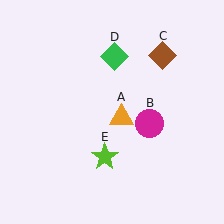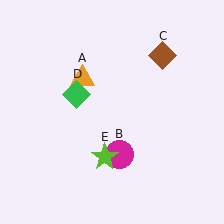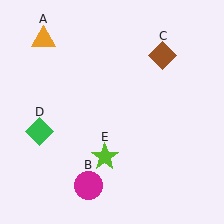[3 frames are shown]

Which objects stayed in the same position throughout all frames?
Brown diamond (object C) and lime star (object E) remained stationary.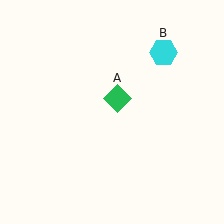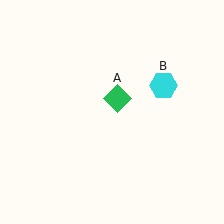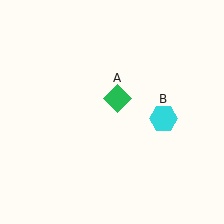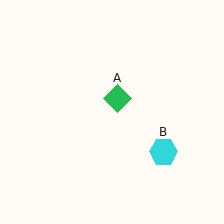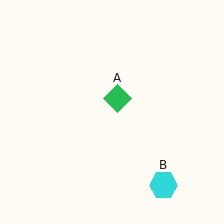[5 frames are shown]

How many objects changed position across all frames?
1 object changed position: cyan hexagon (object B).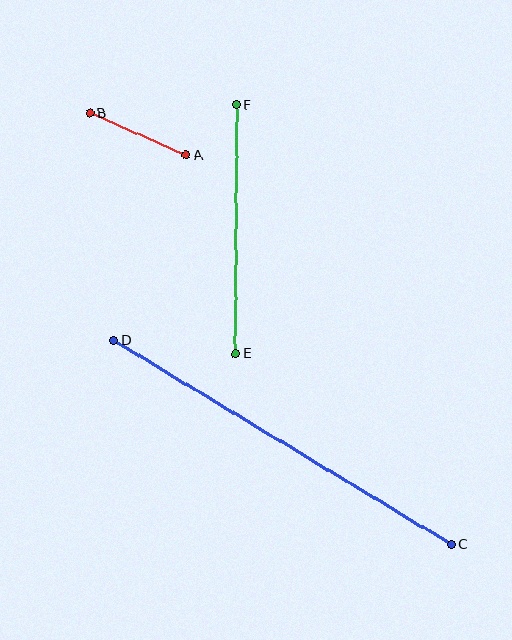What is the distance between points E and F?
The distance is approximately 249 pixels.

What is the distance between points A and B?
The distance is approximately 105 pixels.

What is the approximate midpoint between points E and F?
The midpoint is at approximately (236, 229) pixels.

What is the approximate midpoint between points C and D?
The midpoint is at approximately (282, 442) pixels.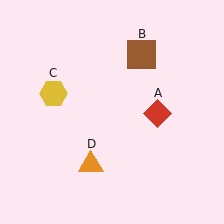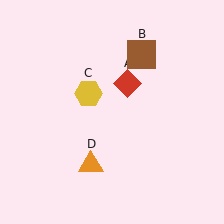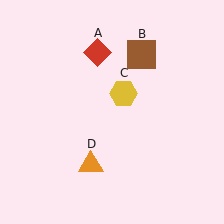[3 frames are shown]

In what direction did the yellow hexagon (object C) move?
The yellow hexagon (object C) moved right.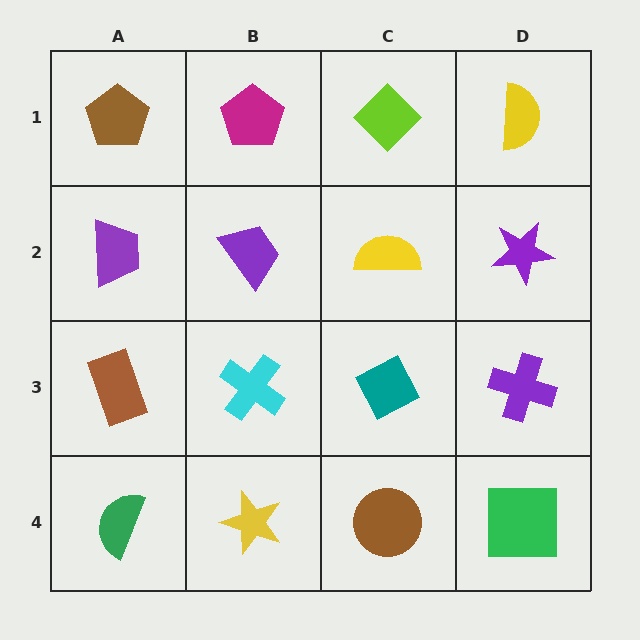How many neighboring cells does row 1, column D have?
2.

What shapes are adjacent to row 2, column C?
A lime diamond (row 1, column C), a teal diamond (row 3, column C), a purple trapezoid (row 2, column B), a purple star (row 2, column D).